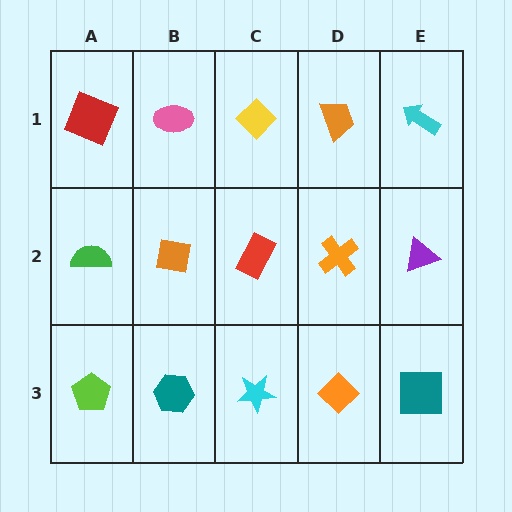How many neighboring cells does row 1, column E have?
2.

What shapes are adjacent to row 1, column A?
A green semicircle (row 2, column A), a pink ellipse (row 1, column B).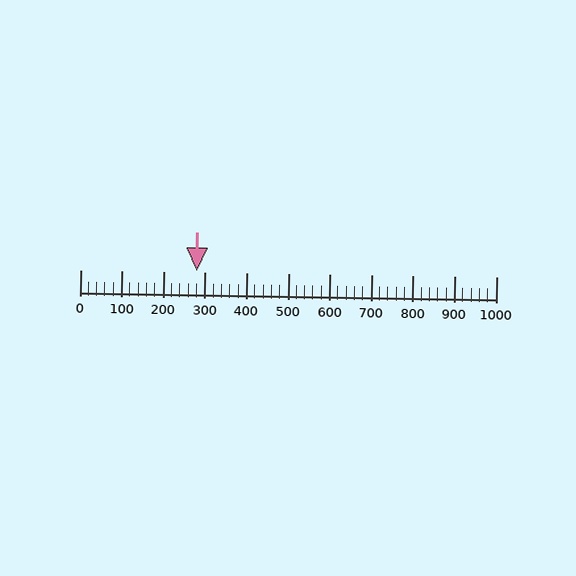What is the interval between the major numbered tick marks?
The major tick marks are spaced 100 units apart.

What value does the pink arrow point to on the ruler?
The pink arrow points to approximately 280.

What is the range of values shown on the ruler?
The ruler shows values from 0 to 1000.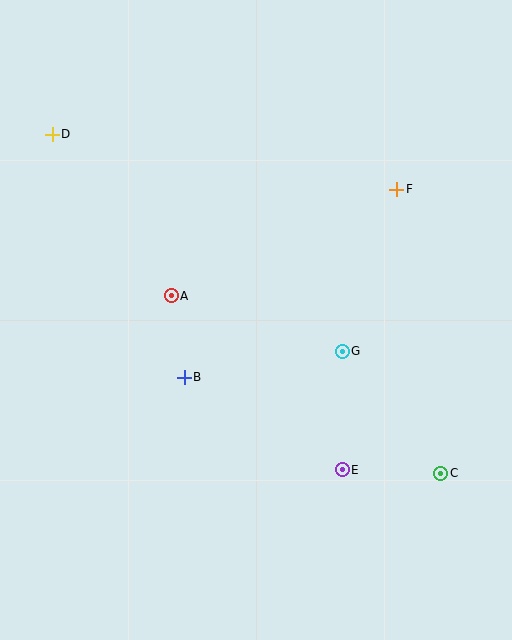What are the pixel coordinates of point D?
Point D is at (52, 134).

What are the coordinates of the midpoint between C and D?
The midpoint between C and D is at (246, 304).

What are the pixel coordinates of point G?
Point G is at (342, 351).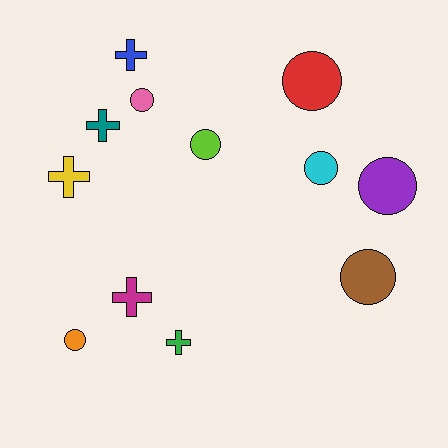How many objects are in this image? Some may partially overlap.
There are 12 objects.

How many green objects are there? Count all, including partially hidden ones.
There is 1 green object.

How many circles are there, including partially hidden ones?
There are 7 circles.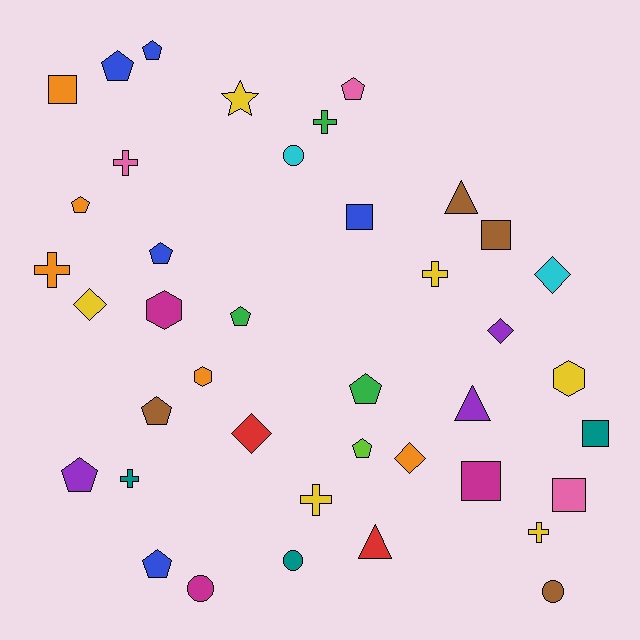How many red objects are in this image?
There are 2 red objects.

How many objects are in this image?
There are 40 objects.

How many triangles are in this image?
There are 3 triangles.